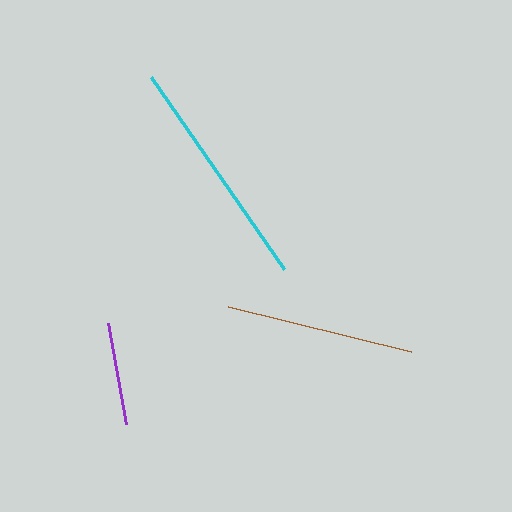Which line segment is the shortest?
The purple line is the shortest at approximately 103 pixels.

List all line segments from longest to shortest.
From longest to shortest: cyan, brown, purple.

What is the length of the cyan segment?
The cyan segment is approximately 234 pixels long.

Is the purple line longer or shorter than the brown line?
The brown line is longer than the purple line.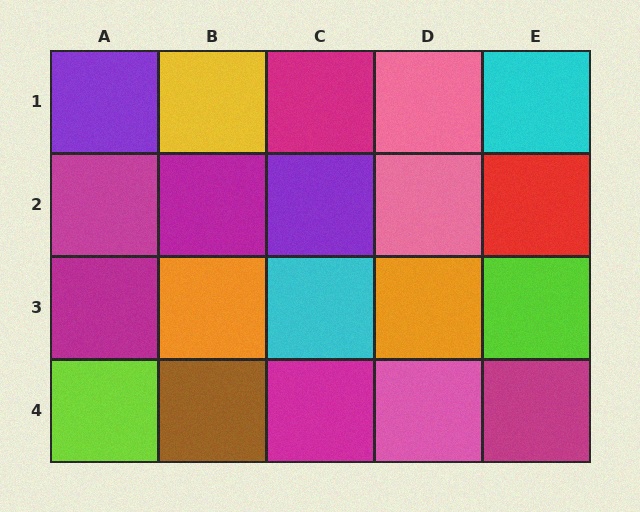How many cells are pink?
3 cells are pink.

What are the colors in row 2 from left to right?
Magenta, magenta, purple, pink, red.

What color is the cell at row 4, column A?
Lime.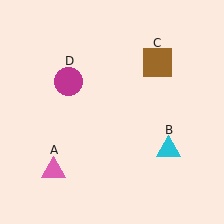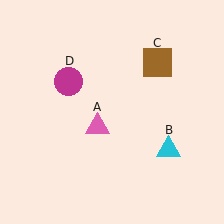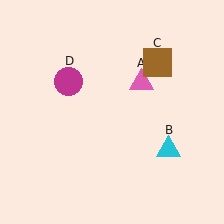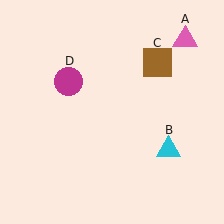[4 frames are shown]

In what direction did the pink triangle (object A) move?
The pink triangle (object A) moved up and to the right.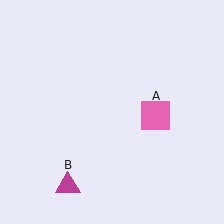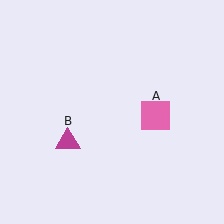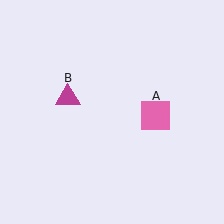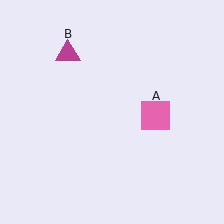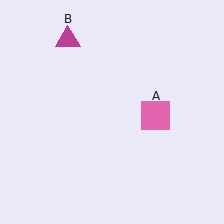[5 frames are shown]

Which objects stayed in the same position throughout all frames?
Pink square (object A) remained stationary.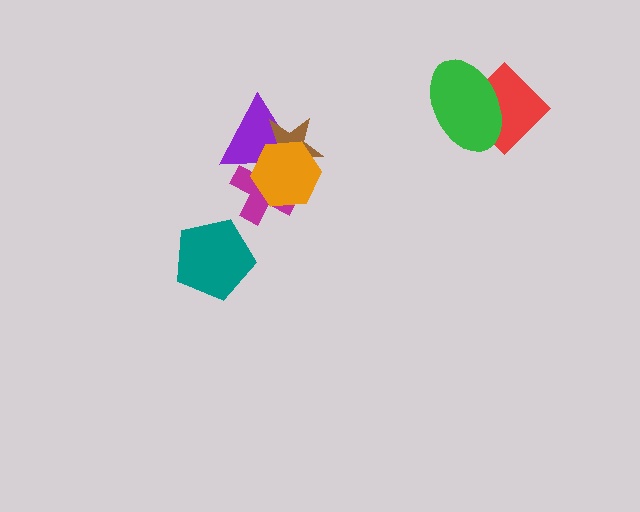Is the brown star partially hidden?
Yes, it is partially covered by another shape.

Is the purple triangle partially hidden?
Yes, it is partially covered by another shape.